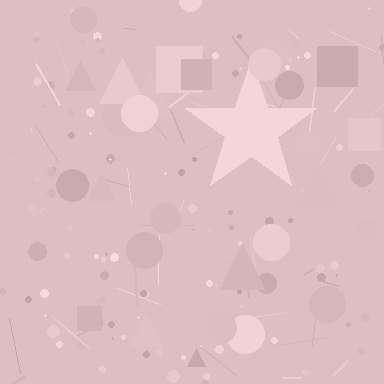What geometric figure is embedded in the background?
A star is embedded in the background.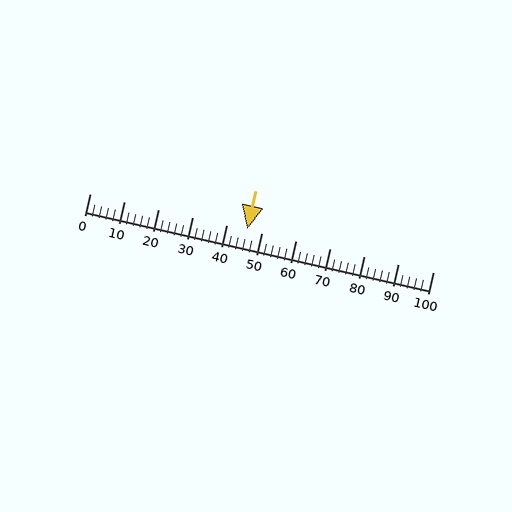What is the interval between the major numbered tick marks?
The major tick marks are spaced 10 units apart.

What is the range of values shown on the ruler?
The ruler shows values from 0 to 100.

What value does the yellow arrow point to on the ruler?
The yellow arrow points to approximately 46.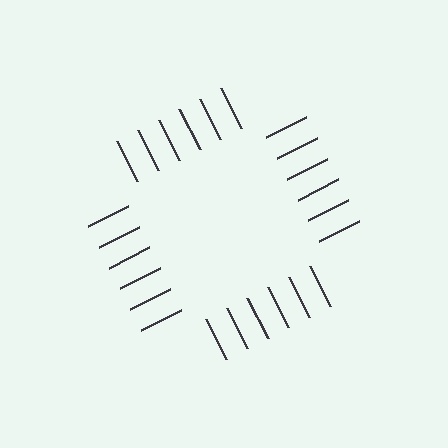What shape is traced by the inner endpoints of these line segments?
An illusory square — the line segments terminate on its edges but no continuous stroke is drawn.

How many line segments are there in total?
24 — 6 along each of the 4 edges.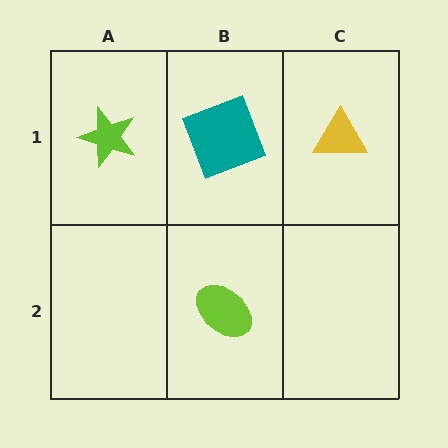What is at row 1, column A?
A lime star.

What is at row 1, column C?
A yellow triangle.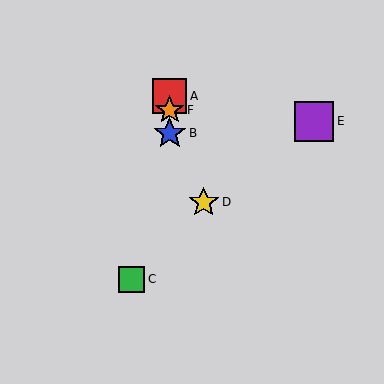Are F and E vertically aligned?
No, F is at x≈170 and E is at x≈314.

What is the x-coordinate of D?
Object D is at x≈204.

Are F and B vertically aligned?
Yes, both are at x≈170.